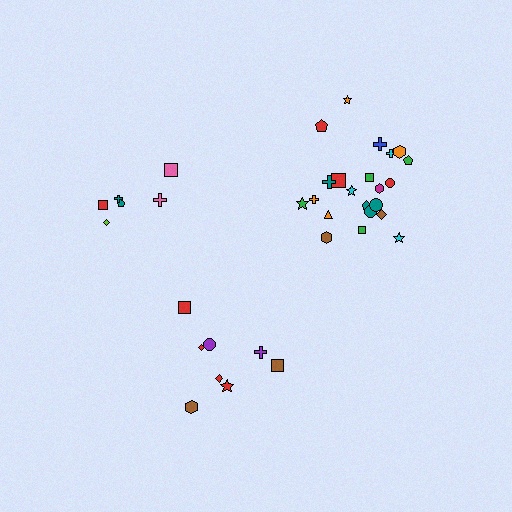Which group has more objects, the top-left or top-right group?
The top-right group.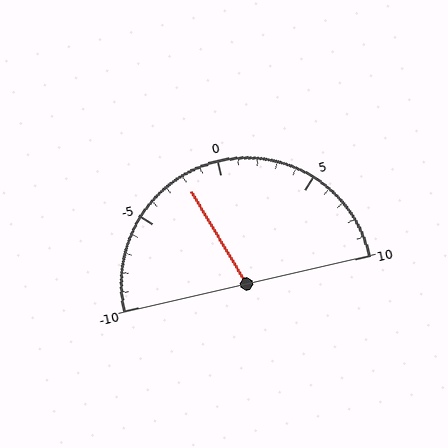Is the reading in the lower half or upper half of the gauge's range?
The reading is in the lower half of the range (-10 to 10).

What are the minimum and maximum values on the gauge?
The gauge ranges from -10 to 10.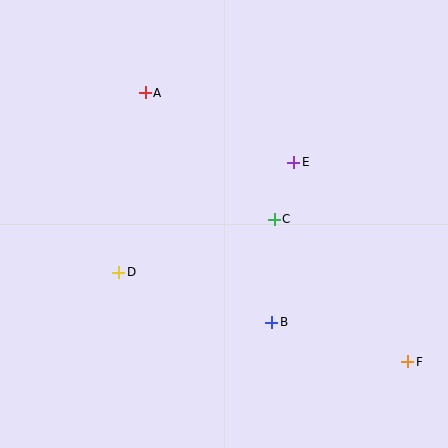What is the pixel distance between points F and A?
The distance between F and A is 376 pixels.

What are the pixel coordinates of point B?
Point B is at (272, 322).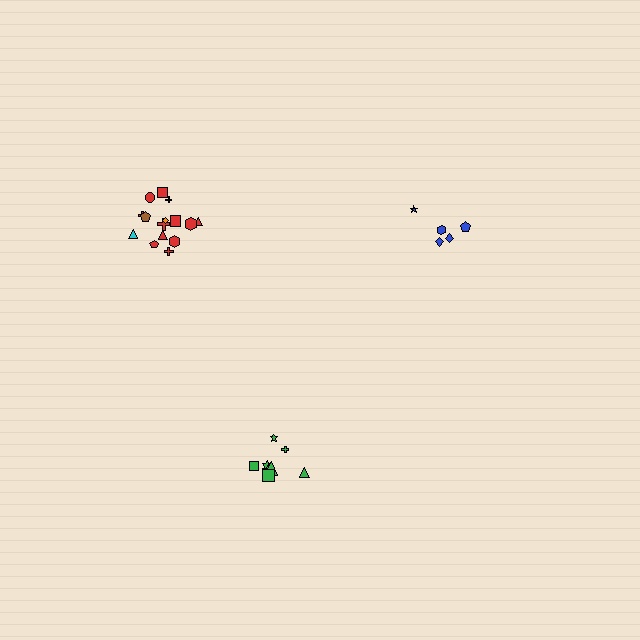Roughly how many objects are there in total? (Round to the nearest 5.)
Roughly 30 objects in total.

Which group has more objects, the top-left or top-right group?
The top-left group.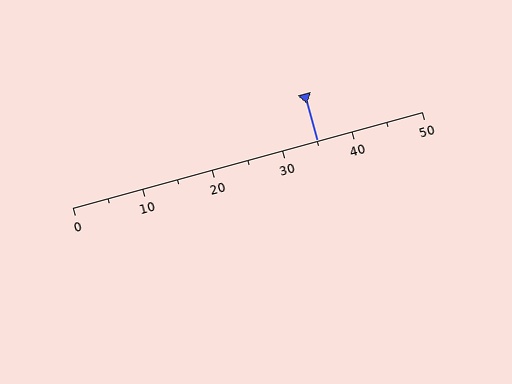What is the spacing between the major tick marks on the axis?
The major ticks are spaced 10 apart.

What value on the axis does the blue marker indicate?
The marker indicates approximately 35.